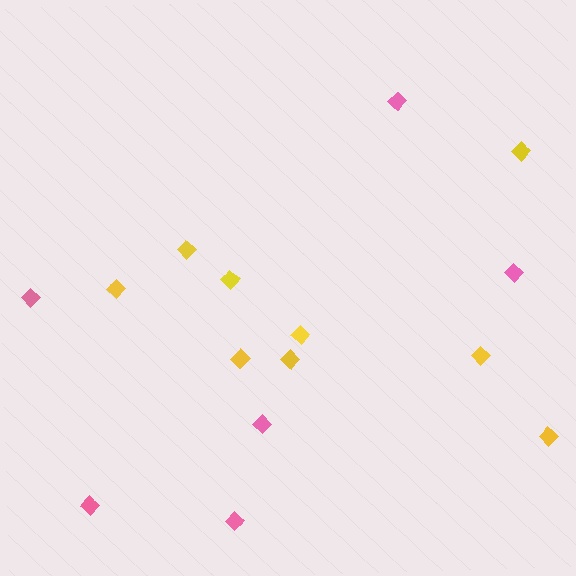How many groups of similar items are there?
There are 2 groups: one group of yellow diamonds (9) and one group of pink diamonds (6).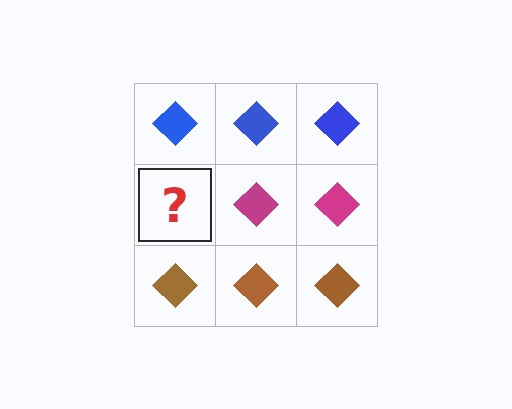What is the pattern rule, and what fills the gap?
The rule is that each row has a consistent color. The gap should be filled with a magenta diamond.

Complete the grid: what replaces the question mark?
The question mark should be replaced with a magenta diamond.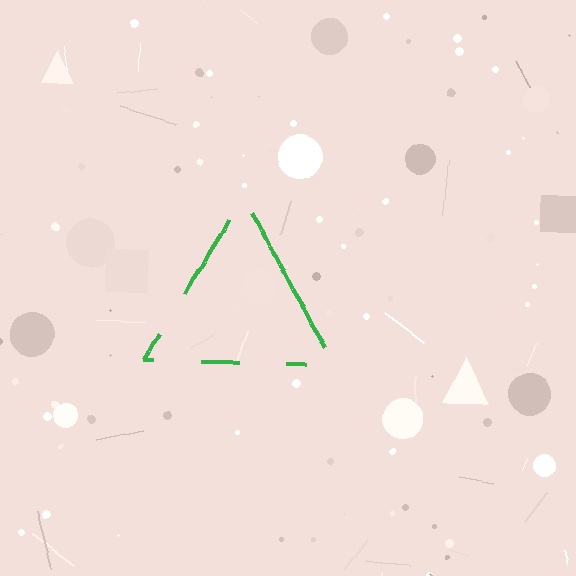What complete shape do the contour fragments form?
The contour fragments form a triangle.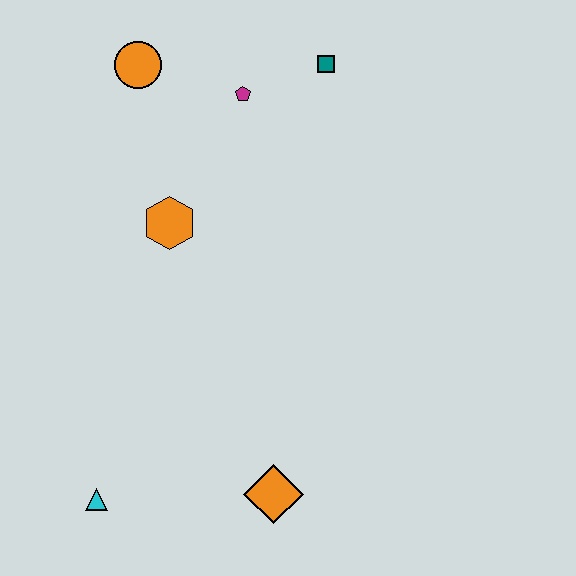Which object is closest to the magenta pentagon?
The teal square is closest to the magenta pentagon.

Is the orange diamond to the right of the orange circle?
Yes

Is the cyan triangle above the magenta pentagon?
No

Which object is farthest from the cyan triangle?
The teal square is farthest from the cyan triangle.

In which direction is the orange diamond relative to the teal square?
The orange diamond is below the teal square.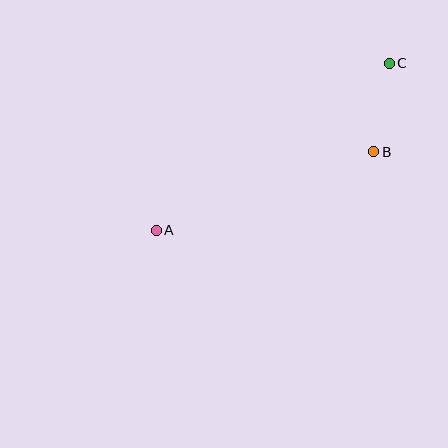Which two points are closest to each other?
Points B and C are closest to each other.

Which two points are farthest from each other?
Points A and C are farthest from each other.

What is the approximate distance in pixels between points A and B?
The distance between A and B is approximately 231 pixels.